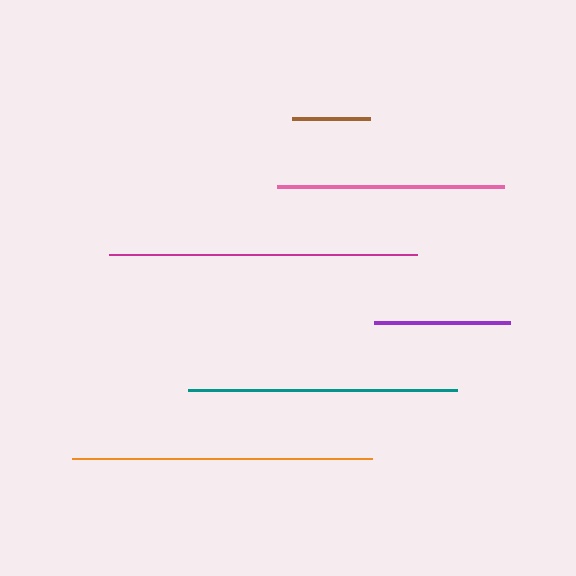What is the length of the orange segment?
The orange segment is approximately 300 pixels long.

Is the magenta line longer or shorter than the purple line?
The magenta line is longer than the purple line.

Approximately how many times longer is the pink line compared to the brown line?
The pink line is approximately 2.9 times the length of the brown line.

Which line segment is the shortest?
The brown line is the shortest at approximately 78 pixels.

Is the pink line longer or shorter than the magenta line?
The magenta line is longer than the pink line.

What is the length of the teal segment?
The teal segment is approximately 269 pixels long.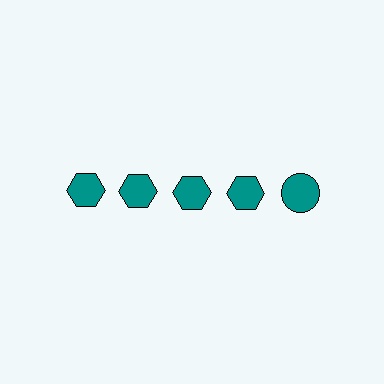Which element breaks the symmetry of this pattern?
The teal circle in the top row, rightmost column breaks the symmetry. All other shapes are teal hexagons.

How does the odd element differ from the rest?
It has a different shape: circle instead of hexagon.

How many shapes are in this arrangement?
There are 5 shapes arranged in a grid pattern.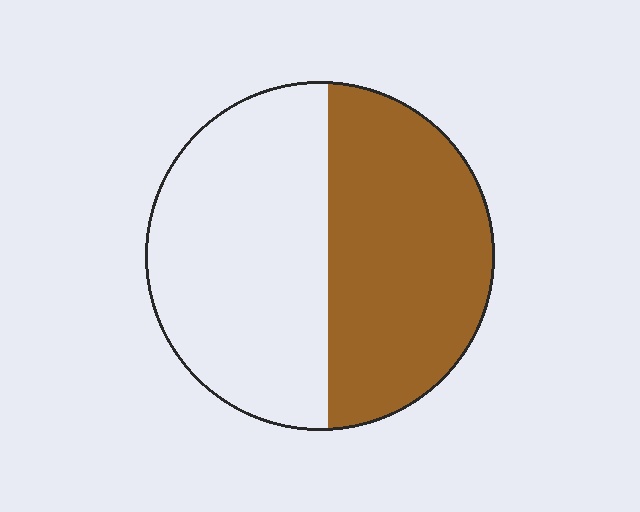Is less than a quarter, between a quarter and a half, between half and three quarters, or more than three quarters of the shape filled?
Between a quarter and a half.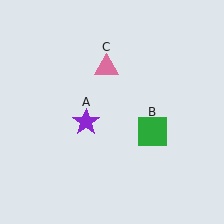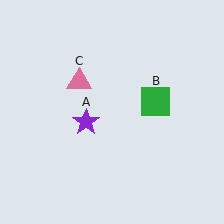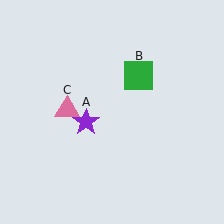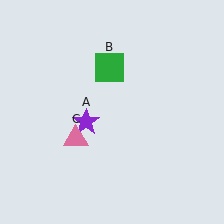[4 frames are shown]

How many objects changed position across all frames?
2 objects changed position: green square (object B), pink triangle (object C).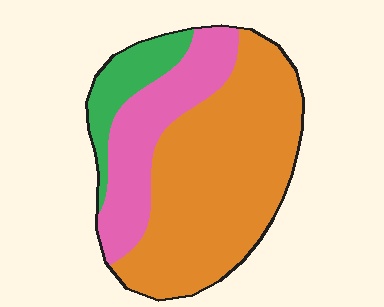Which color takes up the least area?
Green, at roughly 10%.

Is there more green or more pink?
Pink.